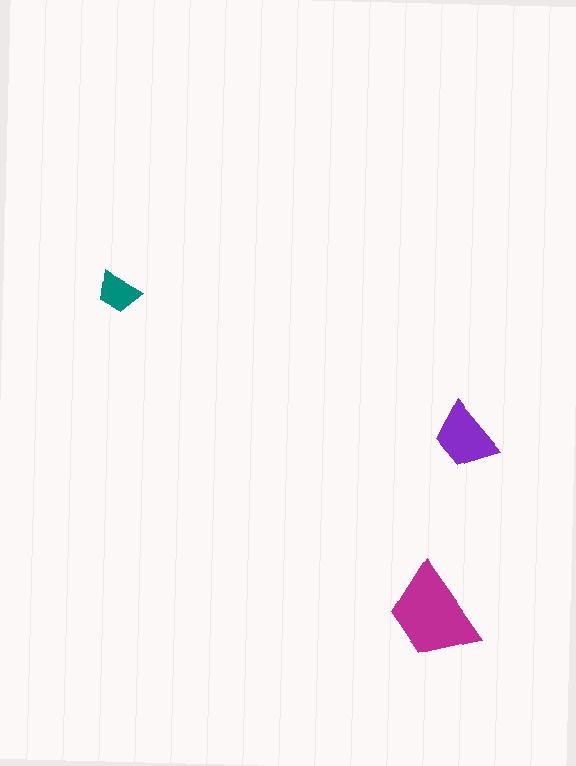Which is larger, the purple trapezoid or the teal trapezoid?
The purple one.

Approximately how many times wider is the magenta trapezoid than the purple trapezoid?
About 1.5 times wider.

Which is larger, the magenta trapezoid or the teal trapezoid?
The magenta one.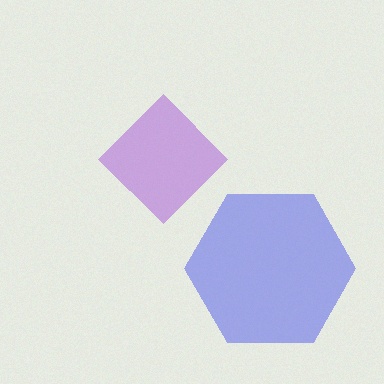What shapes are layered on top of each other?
The layered shapes are: a purple diamond, a blue hexagon.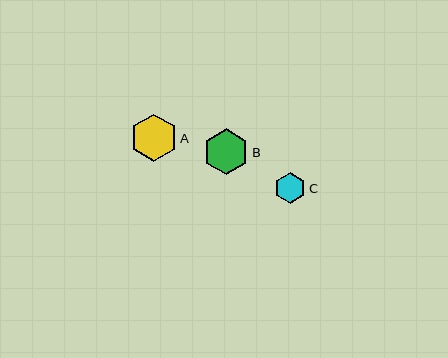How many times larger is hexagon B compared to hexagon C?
Hexagon B is approximately 1.5 times the size of hexagon C.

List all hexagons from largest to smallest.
From largest to smallest: A, B, C.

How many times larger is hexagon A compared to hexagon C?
Hexagon A is approximately 1.5 times the size of hexagon C.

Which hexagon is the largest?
Hexagon A is the largest with a size of approximately 47 pixels.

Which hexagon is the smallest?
Hexagon C is the smallest with a size of approximately 31 pixels.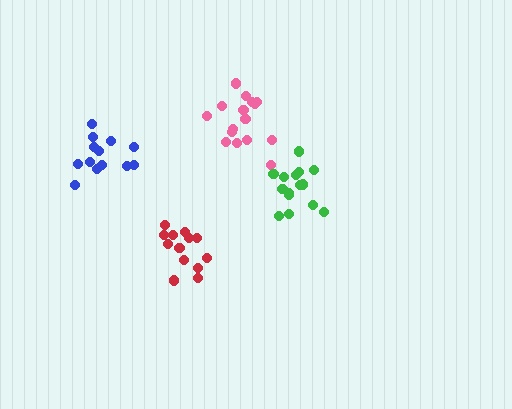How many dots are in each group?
Group 1: 13 dots, Group 2: 13 dots, Group 3: 16 dots, Group 4: 16 dots (58 total).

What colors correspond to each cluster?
The clusters are colored: blue, red, pink, green.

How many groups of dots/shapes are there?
There are 4 groups.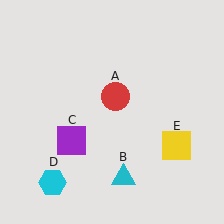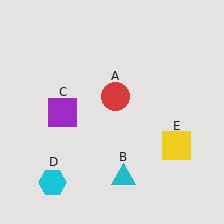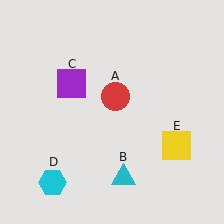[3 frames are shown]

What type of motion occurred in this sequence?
The purple square (object C) rotated clockwise around the center of the scene.